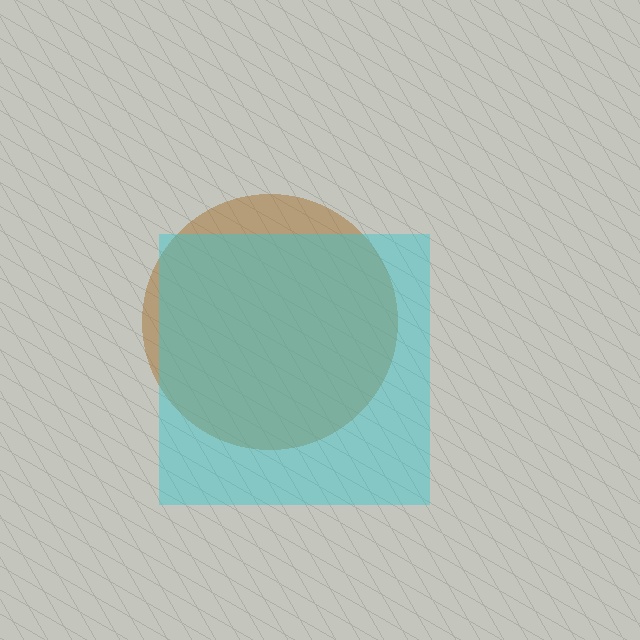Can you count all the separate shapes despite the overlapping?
Yes, there are 2 separate shapes.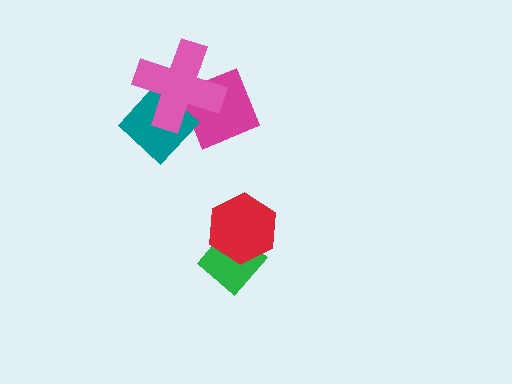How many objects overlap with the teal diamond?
2 objects overlap with the teal diamond.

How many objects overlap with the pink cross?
2 objects overlap with the pink cross.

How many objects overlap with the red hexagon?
1 object overlaps with the red hexagon.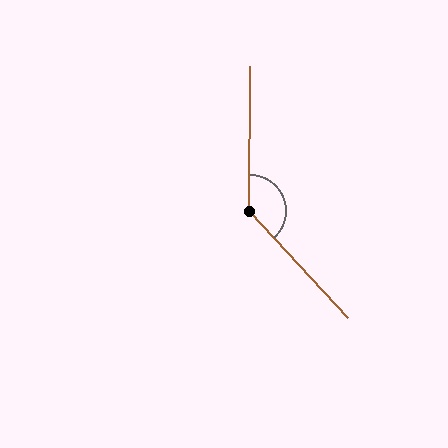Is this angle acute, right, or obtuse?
It is obtuse.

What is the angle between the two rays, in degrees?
Approximately 137 degrees.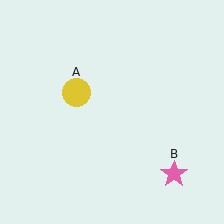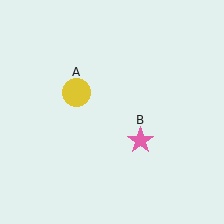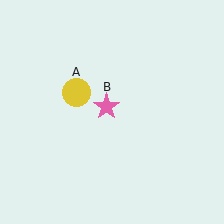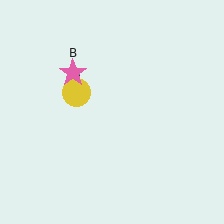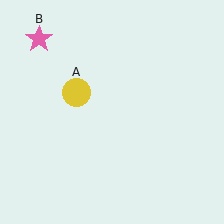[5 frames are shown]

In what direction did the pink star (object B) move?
The pink star (object B) moved up and to the left.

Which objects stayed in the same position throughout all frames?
Yellow circle (object A) remained stationary.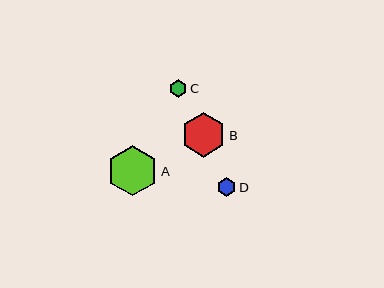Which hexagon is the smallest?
Hexagon C is the smallest with a size of approximately 18 pixels.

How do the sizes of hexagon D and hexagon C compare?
Hexagon D and hexagon C are approximately the same size.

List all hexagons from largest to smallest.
From largest to smallest: A, B, D, C.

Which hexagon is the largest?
Hexagon A is the largest with a size of approximately 51 pixels.